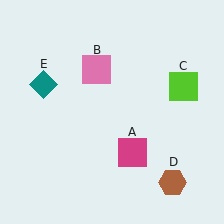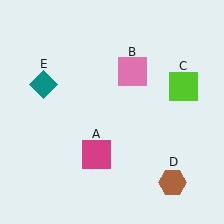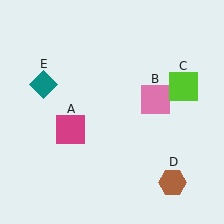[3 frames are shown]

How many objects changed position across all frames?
2 objects changed position: magenta square (object A), pink square (object B).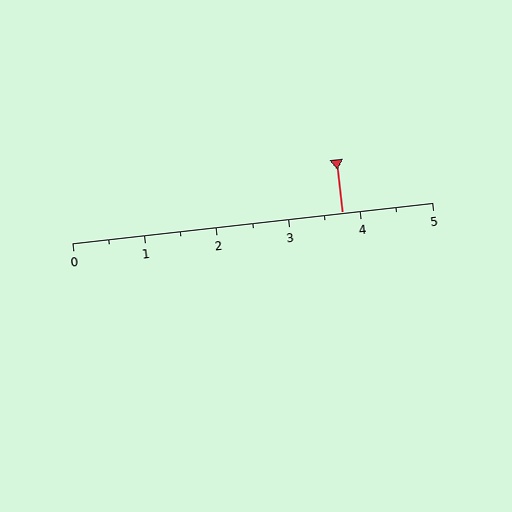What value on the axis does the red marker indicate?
The marker indicates approximately 3.8.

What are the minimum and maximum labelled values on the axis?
The axis runs from 0 to 5.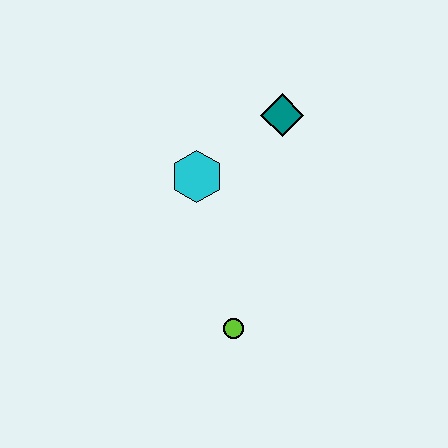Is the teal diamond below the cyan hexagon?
No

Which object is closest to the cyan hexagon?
The teal diamond is closest to the cyan hexagon.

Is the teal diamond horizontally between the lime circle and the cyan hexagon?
No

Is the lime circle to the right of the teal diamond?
No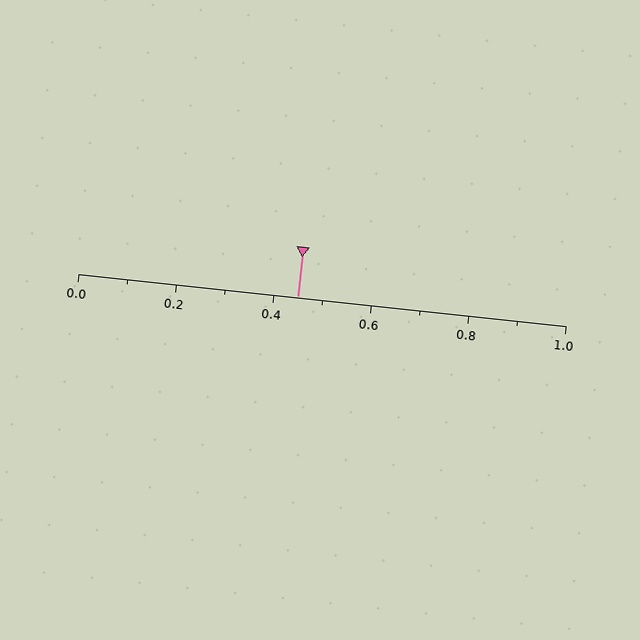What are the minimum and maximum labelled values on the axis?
The axis runs from 0.0 to 1.0.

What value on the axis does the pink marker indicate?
The marker indicates approximately 0.45.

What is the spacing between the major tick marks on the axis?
The major ticks are spaced 0.2 apart.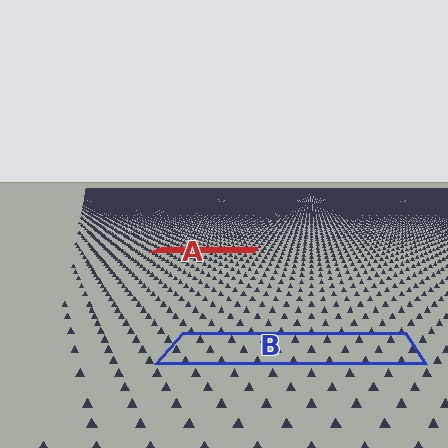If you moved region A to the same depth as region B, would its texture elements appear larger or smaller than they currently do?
They would appear larger. At a closer depth, the same texture elements are projected at a bigger on-screen size.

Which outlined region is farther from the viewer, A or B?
Region A is farther from the viewer — the texture elements inside it appear smaller and more densely packed.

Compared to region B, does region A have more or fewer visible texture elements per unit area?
Region A has more texture elements per unit area — they are packed more densely because it is farther away.